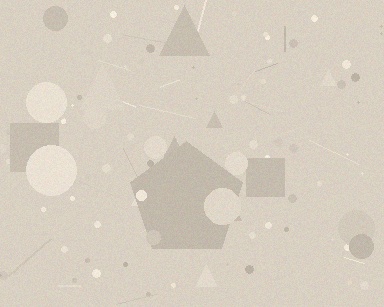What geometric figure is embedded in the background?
A pentagon is embedded in the background.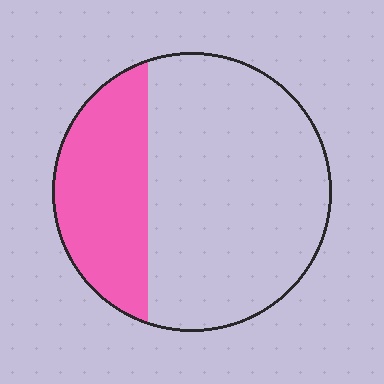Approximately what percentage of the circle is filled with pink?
Approximately 30%.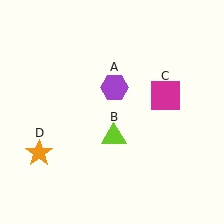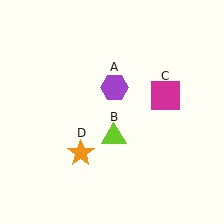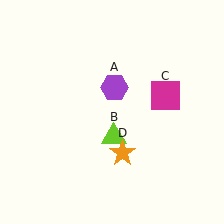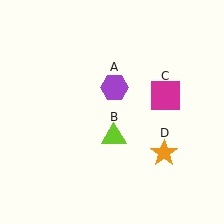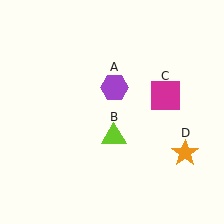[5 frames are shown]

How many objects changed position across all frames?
1 object changed position: orange star (object D).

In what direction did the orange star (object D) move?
The orange star (object D) moved right.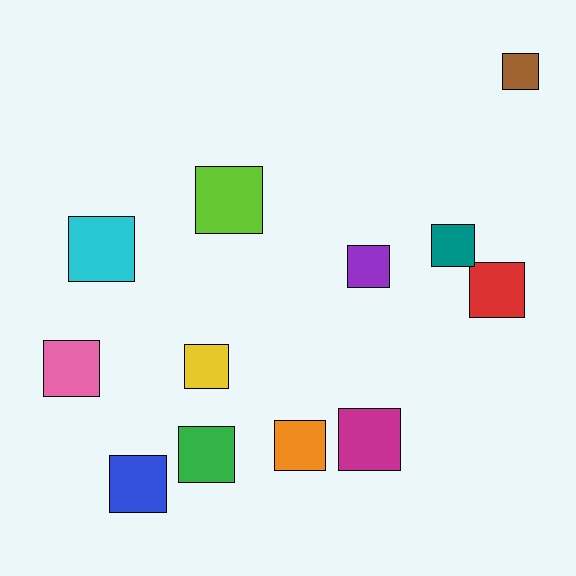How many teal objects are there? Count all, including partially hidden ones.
There is 1 teal object.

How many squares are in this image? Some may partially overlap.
There are 12 squares.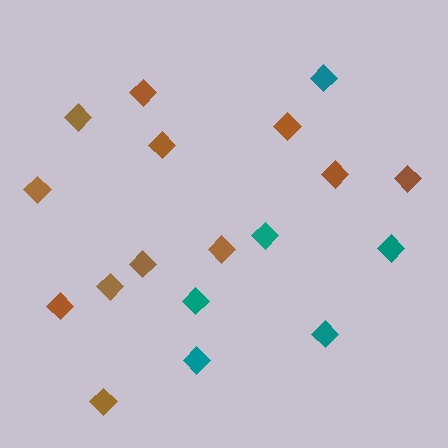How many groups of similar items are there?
There are 2 groups: one group of brown diamonds (12) and one group of teal diamonds (6).